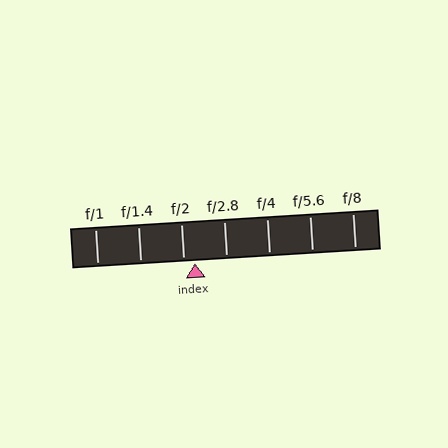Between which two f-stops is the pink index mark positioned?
The index mark is between f/2 and f/2.8.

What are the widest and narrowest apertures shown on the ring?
The widest aperture shown is f/1 and the narrowest is f/8.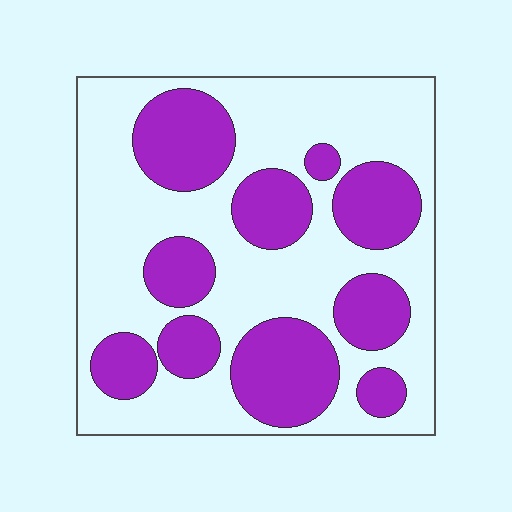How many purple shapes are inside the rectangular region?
10.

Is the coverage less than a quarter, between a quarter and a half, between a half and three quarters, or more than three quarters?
Between a quarter and a half.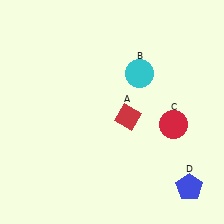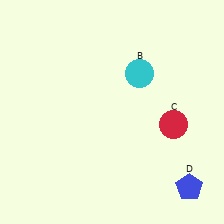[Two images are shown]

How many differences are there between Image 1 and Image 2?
There is 1 difference between the two images.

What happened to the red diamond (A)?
The red diamond (A) was removed in Image 2. It was in the bottom-right area of Image 1.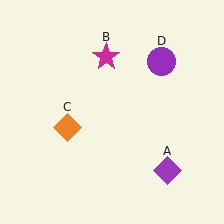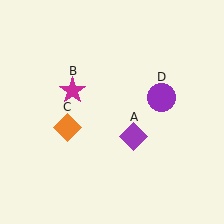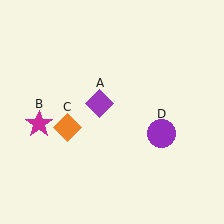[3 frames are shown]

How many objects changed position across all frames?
3 objects changed position: purple diamond (object A), magenta star (object B), purple circle (object D).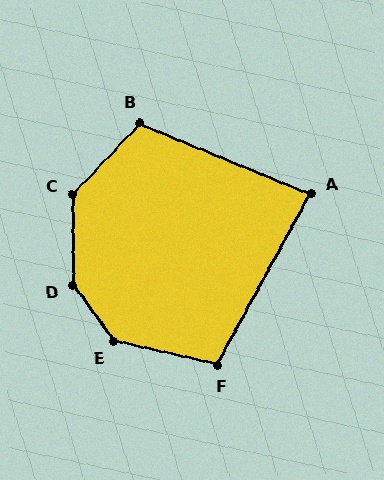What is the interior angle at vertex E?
Approximately 140 degrees (obtuse).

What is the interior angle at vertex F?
Approximately 105 degrees (obtuse).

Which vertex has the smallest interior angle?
A, at approximately 84 degrees.